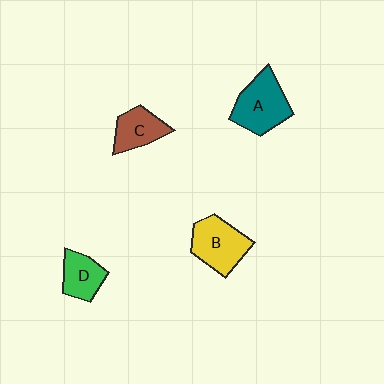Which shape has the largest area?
Shape A (teal).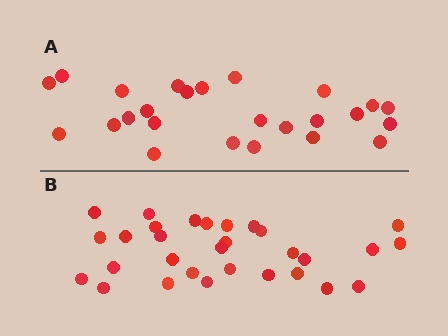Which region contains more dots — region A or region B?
Region B (the bottom region) has more dots.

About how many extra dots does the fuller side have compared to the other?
Region B has about 5 more dots than region A.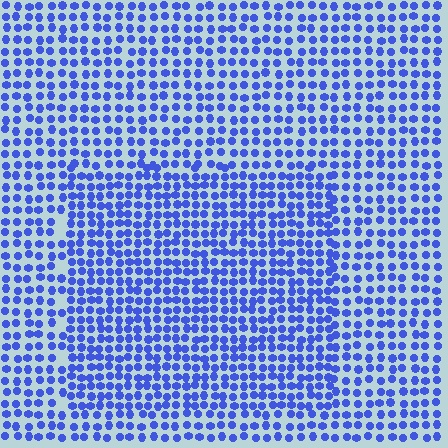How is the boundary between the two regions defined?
The boundary is defined by a change in element density (approximately 1.4x ratio). All elements are the same color, size, and shape.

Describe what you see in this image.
The image contains small blue elements arranged at two different densities. A rectangle-shaped region is visible where the elements are more densely packed than the surrounding area.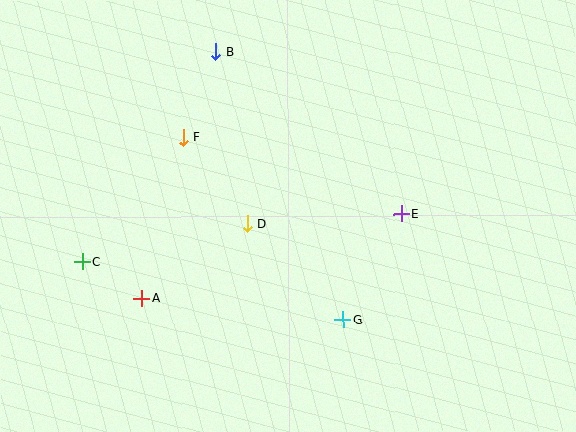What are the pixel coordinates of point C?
Point C is at (82, 262).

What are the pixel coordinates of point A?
Point A is at (142, 298).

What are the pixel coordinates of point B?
Point B is at (216, 52).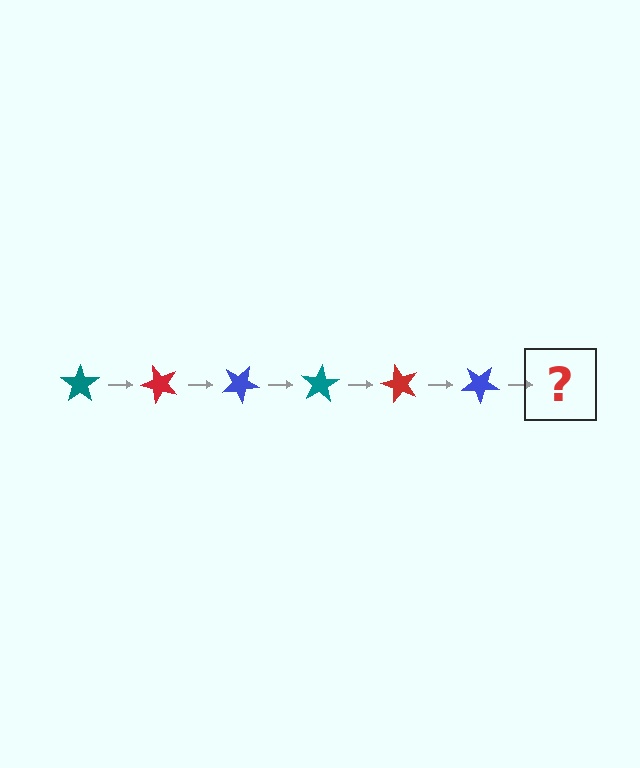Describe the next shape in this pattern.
It should be a teal star, rotated 300 degrees from the start.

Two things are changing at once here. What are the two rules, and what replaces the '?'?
The two rules are that it rotates 50 degrees each step and the color cycles through teal, red, and blue. The '?' should be a teal star, rotated 300 degrees from the start.